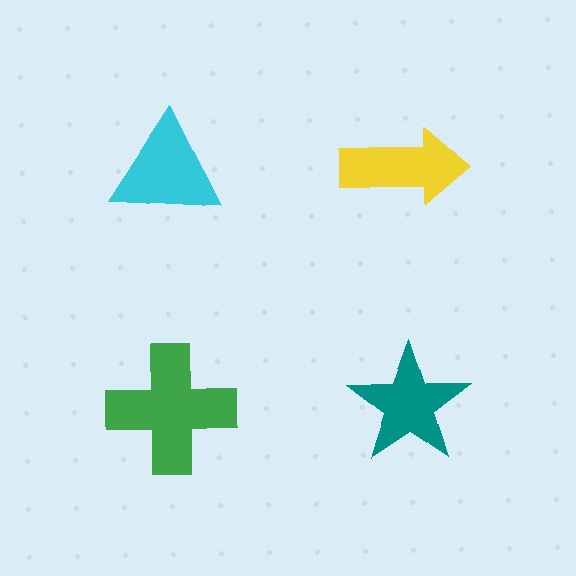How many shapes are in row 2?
2 shapes.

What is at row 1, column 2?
A yellow arrow.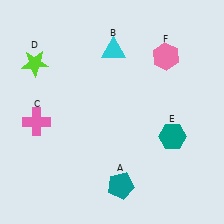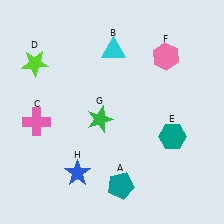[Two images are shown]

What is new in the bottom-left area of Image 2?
A green star (G) was added in the bottom-left area of Image 2.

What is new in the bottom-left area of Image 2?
A blue star (H) was added in the bottom-left area of Image 2.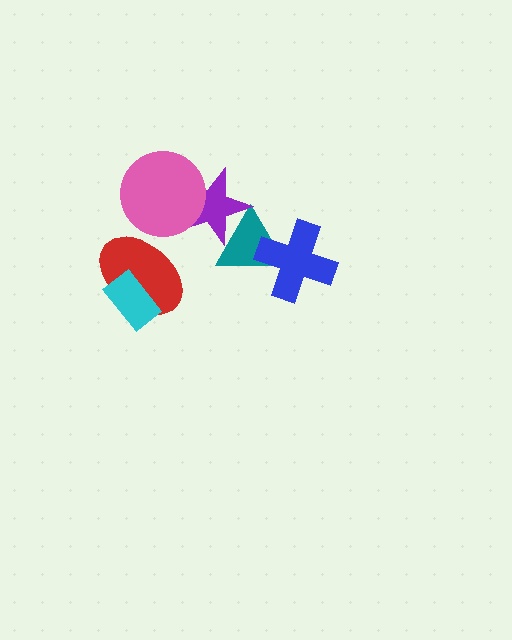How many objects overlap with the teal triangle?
2 objects overlap with the teal triangle.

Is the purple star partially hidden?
Yes, it is partially covered by another shape.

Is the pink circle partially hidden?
No, no other shape covers it.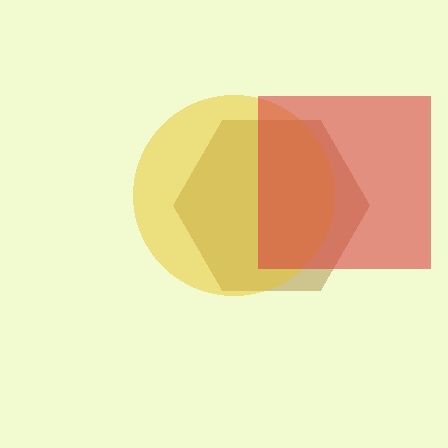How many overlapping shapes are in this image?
There are 3 overlapping shapes in the image.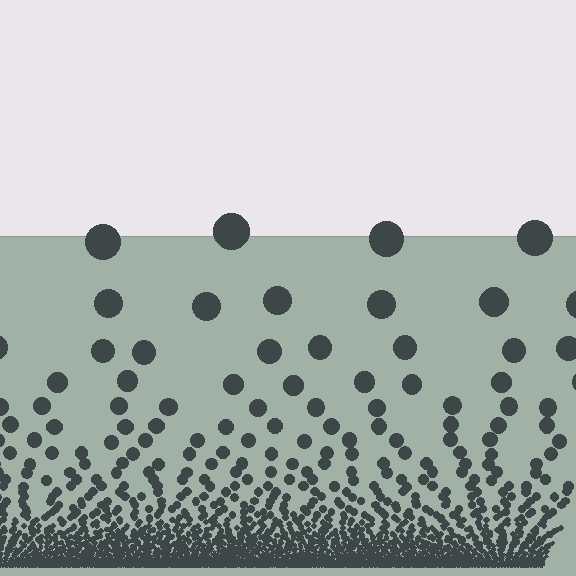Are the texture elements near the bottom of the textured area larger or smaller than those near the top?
Smaller. The gradient is inverted — elements near the bottom are smaller and denser.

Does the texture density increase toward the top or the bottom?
Density increases toward the bottom.